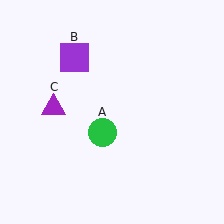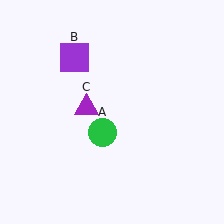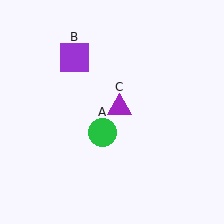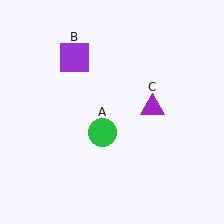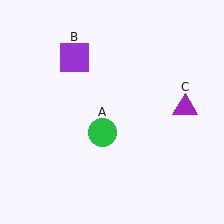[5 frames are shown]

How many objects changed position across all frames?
1 object changed position: purple triangle (object C).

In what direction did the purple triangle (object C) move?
The purple triangle (object C) moved right.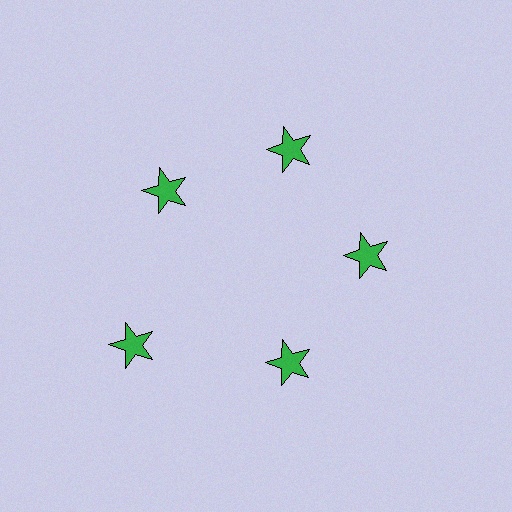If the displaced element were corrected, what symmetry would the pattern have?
It would have 5-fold rotational symmetry — the pattern would map onto itself every 72 degrees.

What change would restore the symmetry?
The symmetry would be restored by moving it inward, back onto the ring so that all 5 stars sit at equal angles and equal distance from the center.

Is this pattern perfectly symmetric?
No. The 5 green stars are arranged in a ring, but one element near the 8 o'clock position is pushed outward from the center, breaking the 5-fold rotational symmetry.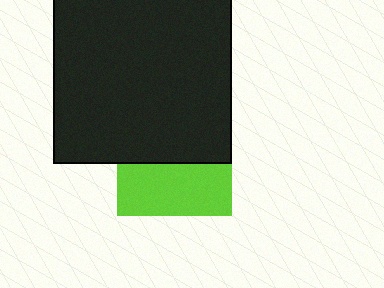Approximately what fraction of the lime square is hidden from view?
Roughly 54% of the lime square is hidden behind the black square.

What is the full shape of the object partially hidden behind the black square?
The partially hidden object is a lime square.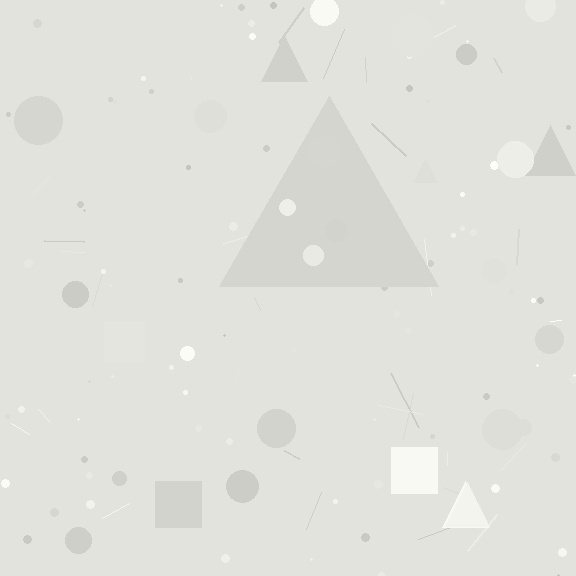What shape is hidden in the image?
A triangle is hidden in the image.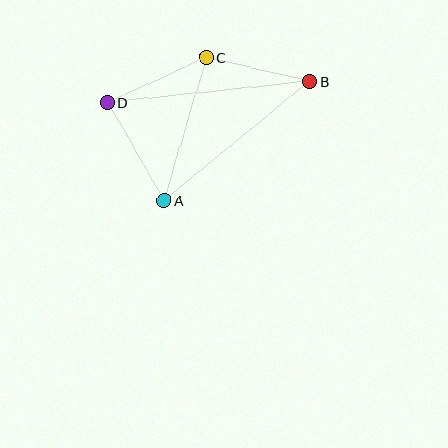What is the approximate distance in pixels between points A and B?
The distance between A and B is approximately 188 pixels.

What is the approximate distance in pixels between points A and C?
The distance between A and C is approximately 149 pixels.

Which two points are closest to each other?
Points B and C are closest to each other.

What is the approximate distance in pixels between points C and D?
The distance between C and D is approximately 109 pixels.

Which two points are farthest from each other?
Points B and D are farthest from each other.